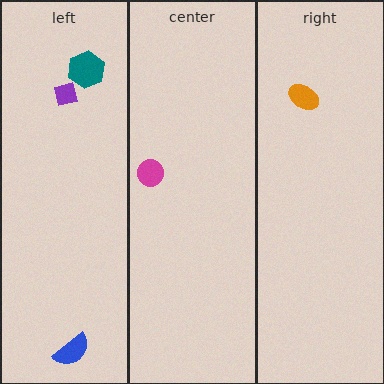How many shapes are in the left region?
3.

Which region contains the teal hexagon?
The left region.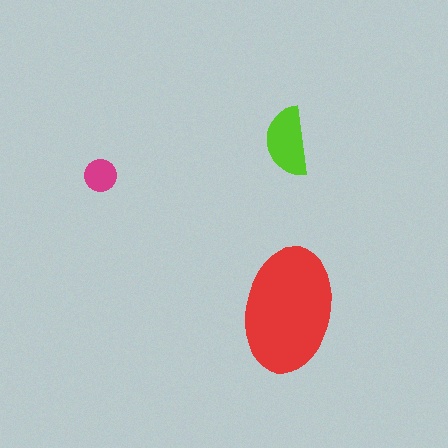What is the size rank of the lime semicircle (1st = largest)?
2nd.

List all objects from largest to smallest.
The red ellipse, the lime semicircle, the magenta circle.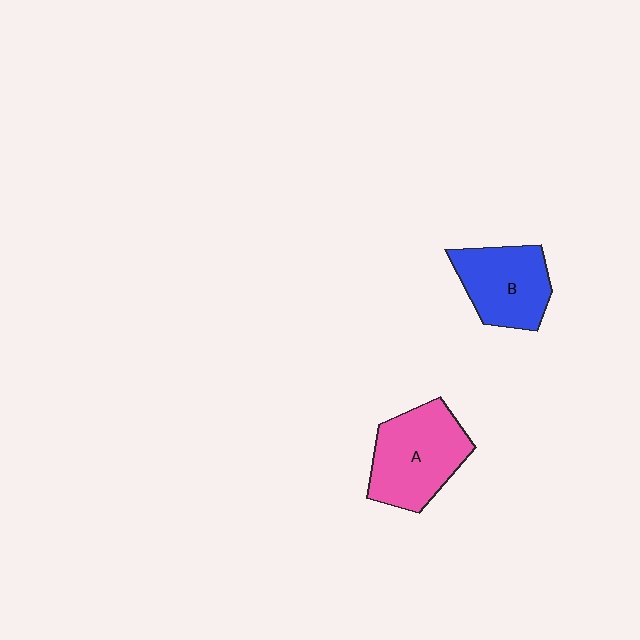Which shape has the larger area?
Shape A (pink).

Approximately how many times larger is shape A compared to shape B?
Approximately 1.2 times.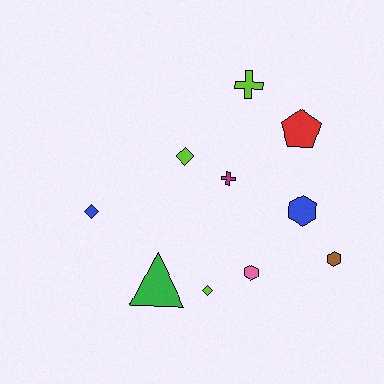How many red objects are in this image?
There is 1 red object.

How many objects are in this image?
There are 10 objects.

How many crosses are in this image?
There are 2 crosses.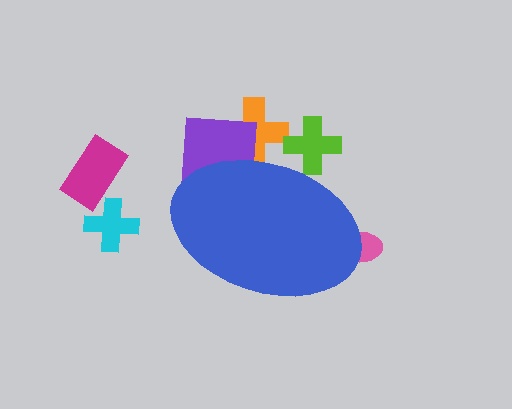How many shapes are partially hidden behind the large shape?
4 shapes are partially hidden.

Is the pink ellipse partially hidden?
Yes, the pink ellipse is partially hidden behind the blue ellipse.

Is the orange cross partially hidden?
Yes, the orange cross is partially hidden behind the blue ellipse.